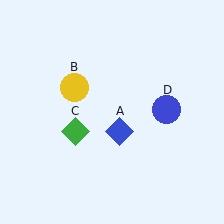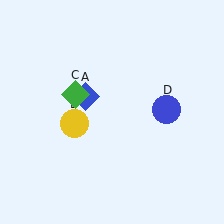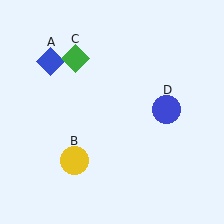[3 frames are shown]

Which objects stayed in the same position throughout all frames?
Blue circle (object D) remained stationary.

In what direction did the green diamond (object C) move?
The green diamond (object C) moved up.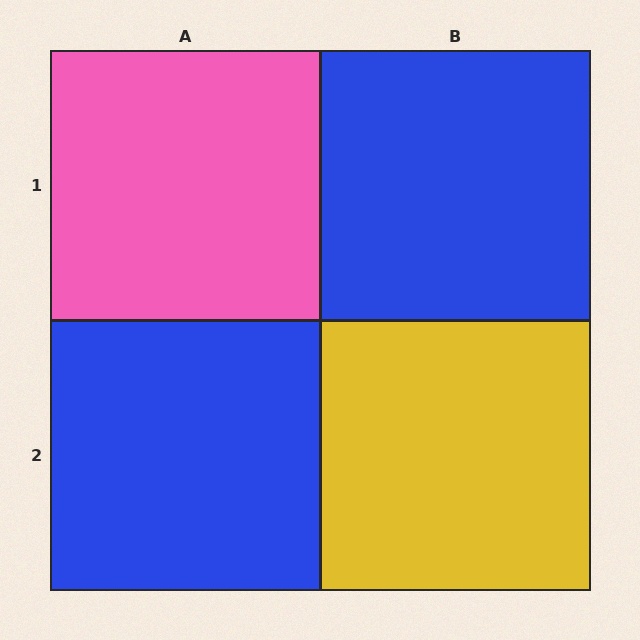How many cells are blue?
2 cells are blue.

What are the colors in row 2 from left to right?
Blue, yellow.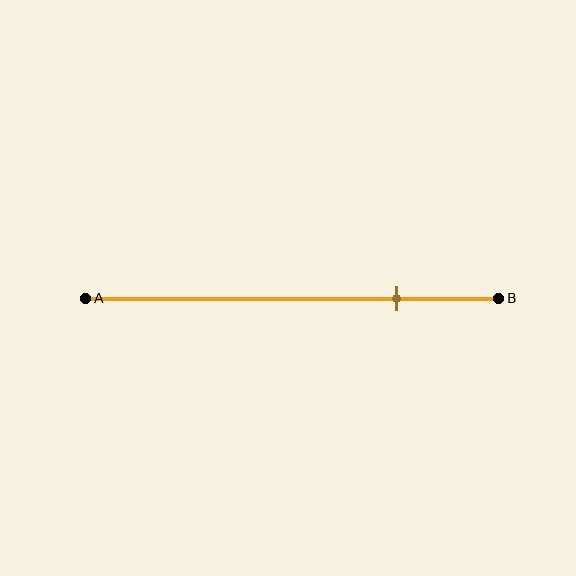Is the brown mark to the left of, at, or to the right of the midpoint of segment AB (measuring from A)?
The brown mark is to the right of the midpoint of segment AB.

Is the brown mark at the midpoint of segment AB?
No, the mark is at about 75% from A, not at the 50% midpoint.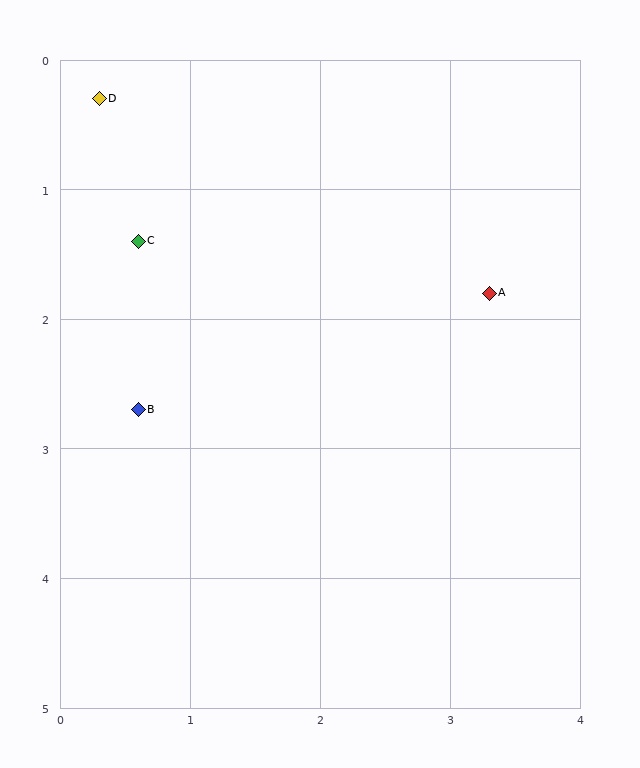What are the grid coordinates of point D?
Point D is at approximately (0.3, 0.3).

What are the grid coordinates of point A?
Point A is at approximately (3.3, 1.8).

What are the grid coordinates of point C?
Point C is at approximately (0.6, 1.4).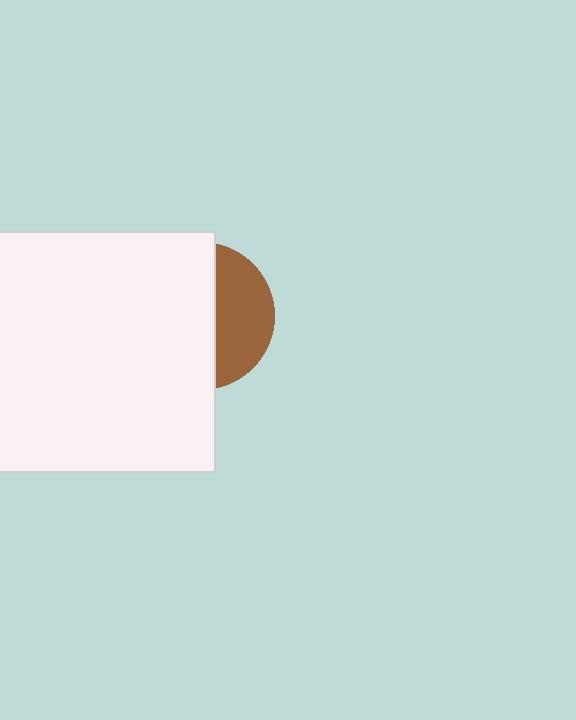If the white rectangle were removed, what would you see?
You would see the complete brown circle.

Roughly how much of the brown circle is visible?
A small part of it is visible (roughly 38%).